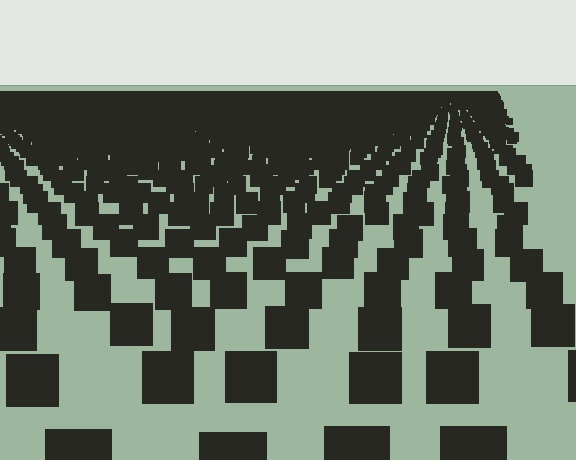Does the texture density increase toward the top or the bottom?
Density increases toward the top.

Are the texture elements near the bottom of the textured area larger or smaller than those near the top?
Larger. Near the bottom, elements are closer to the viewer and appear at a bigger on-screen size.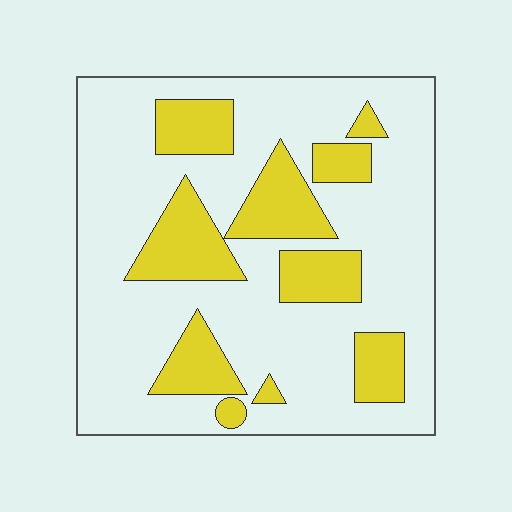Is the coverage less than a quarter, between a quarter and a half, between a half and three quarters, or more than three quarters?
Between a quarter and a half.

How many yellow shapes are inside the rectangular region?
10.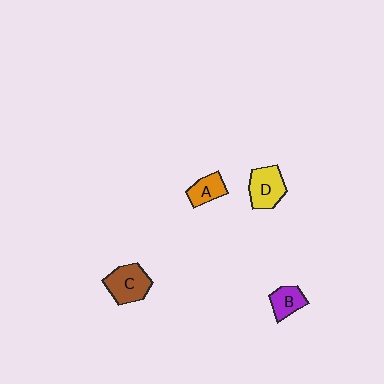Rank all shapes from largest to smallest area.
From largest to smallest: C (brown), D (yellow), B (purple), A (orange).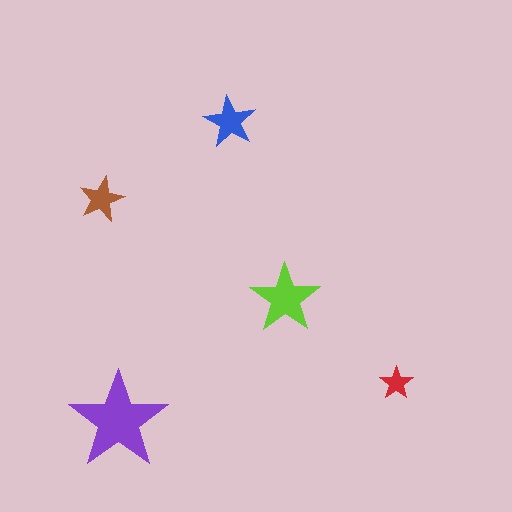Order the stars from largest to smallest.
the purple one, the lime one, the blue one, the brown one, the red one.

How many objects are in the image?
There are 5 objects in the image.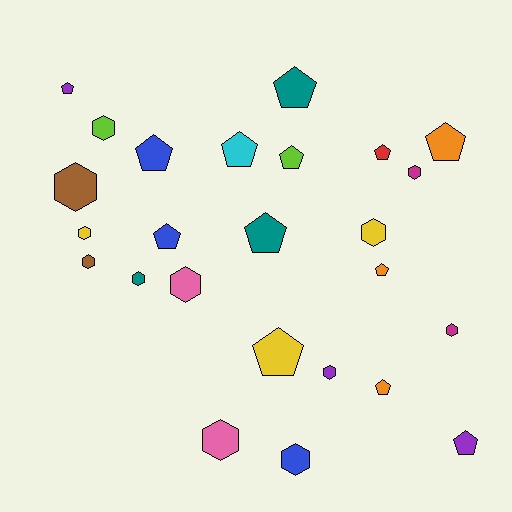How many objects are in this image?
There are 25 objects.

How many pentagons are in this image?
There are 13 pentagons.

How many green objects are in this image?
There are no green objects.